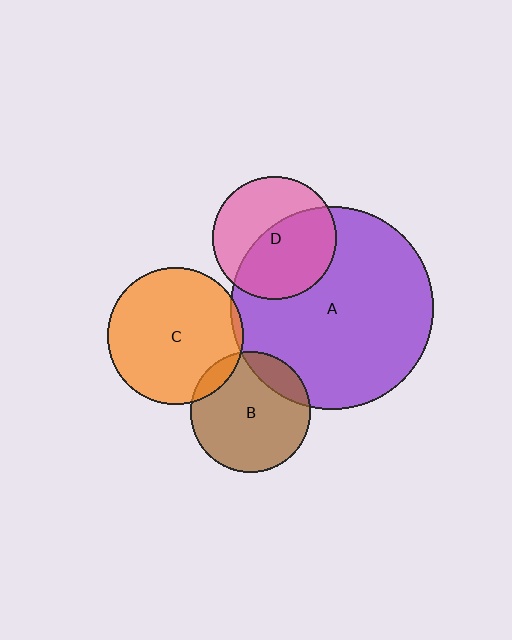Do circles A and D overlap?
Yes.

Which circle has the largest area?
Circle A (purple).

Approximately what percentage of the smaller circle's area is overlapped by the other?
Approximately 55%.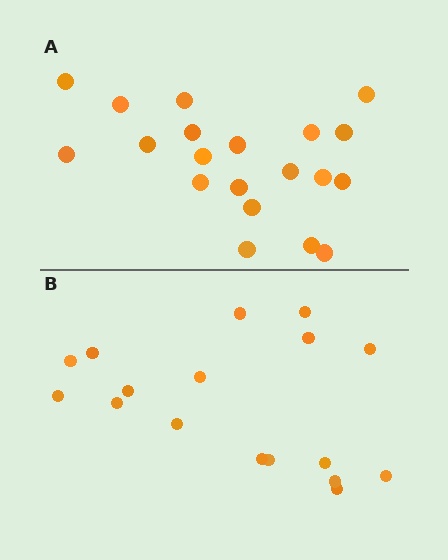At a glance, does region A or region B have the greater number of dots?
Region A (the top region) has more dots.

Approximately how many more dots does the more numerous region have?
Region A has just a few more — roughly 2 or 3 more dots than region B.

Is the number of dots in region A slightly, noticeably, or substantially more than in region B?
Region A has only slightly more — the two regions are fairly close. The ratio is roughly 1.2 to 1.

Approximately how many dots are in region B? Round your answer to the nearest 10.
About 20 dots. (The exact count is 17, which rounds to 20.)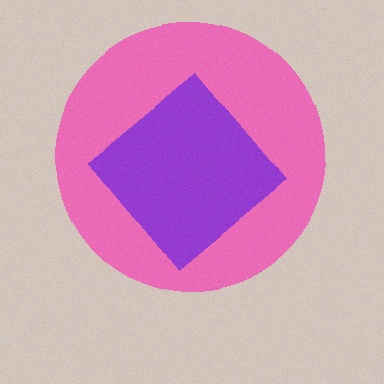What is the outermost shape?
The pink circle.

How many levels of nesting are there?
2.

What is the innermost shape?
The purple diamond.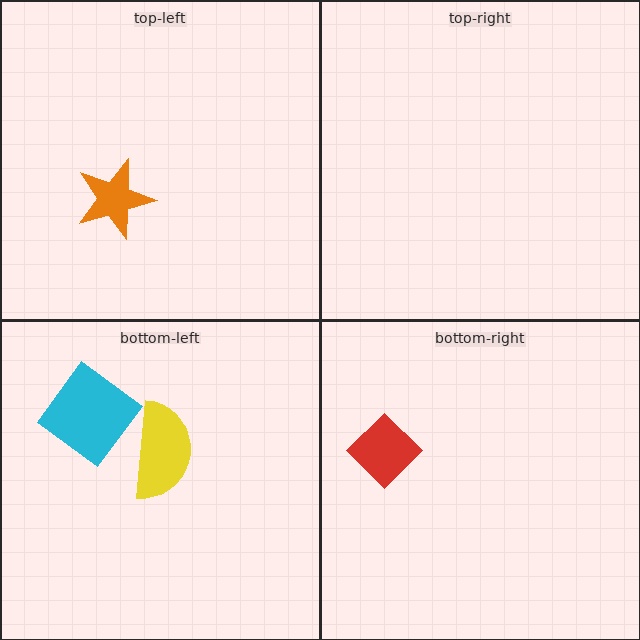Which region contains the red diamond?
The bottom-right region.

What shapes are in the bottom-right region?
The red diamond.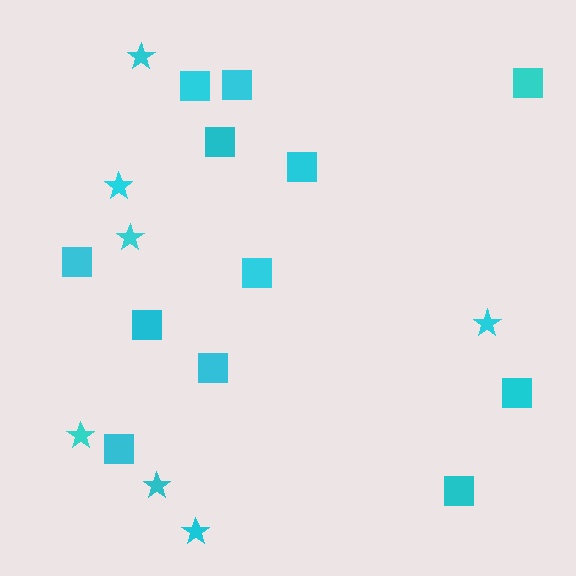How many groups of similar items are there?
There are 2 groups: one group of squares (12) and one group of stars (7).